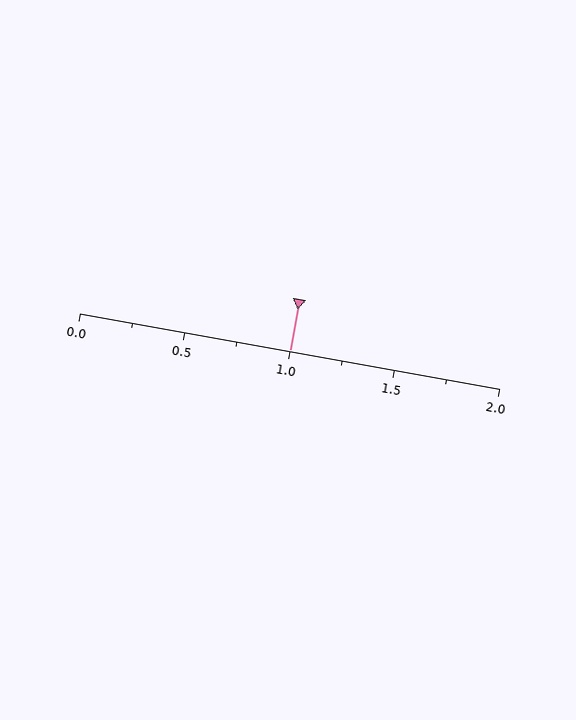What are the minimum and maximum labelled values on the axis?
The axis runs from 0.0 to 2.0.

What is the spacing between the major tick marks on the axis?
The major ticks are spaced 0.5 apart.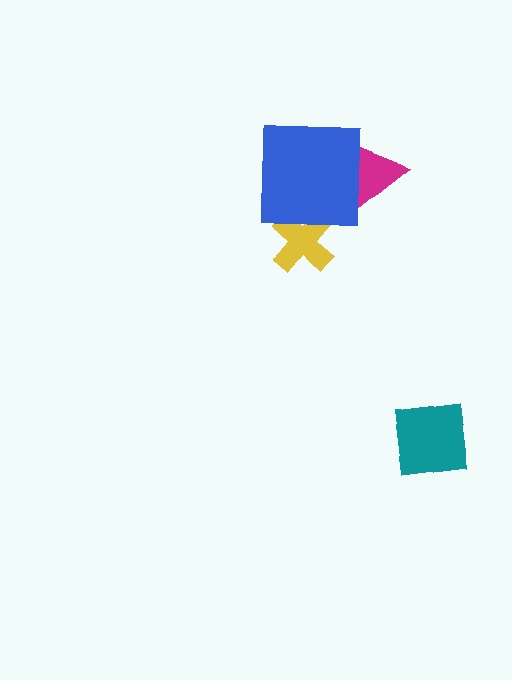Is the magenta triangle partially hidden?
Yes, it is partially covered by another shape.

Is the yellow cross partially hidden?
Yes, it is partially covered by another shape.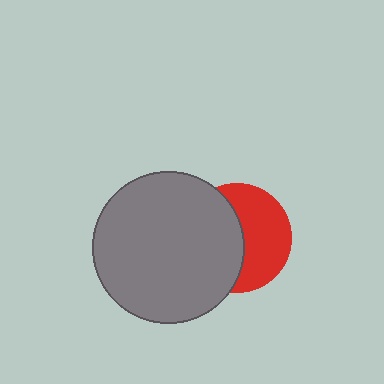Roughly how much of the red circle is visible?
About half of it is visible (roughly 50%).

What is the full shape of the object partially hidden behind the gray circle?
The partially hidden object is a red circle.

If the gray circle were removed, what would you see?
You would see the complete red circle.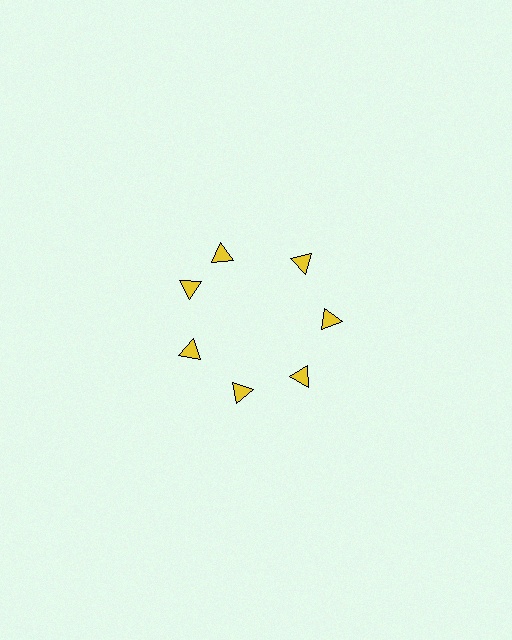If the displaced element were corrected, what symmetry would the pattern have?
It would have 7-fold rotational symmetry — the pattern would map onto itself every 51 degrees.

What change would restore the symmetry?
The symmetry would be restored by rotating it back into even spacing with its neighbors so that all 7 triangles sit at equal angles and equal distance from the center.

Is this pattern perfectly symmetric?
No. The 7 yellow triangles are arranged in a ring, but one element near the 12 o'clock position is rotated out of alignment along the ring, breaking the 7-fold rotational symmetry.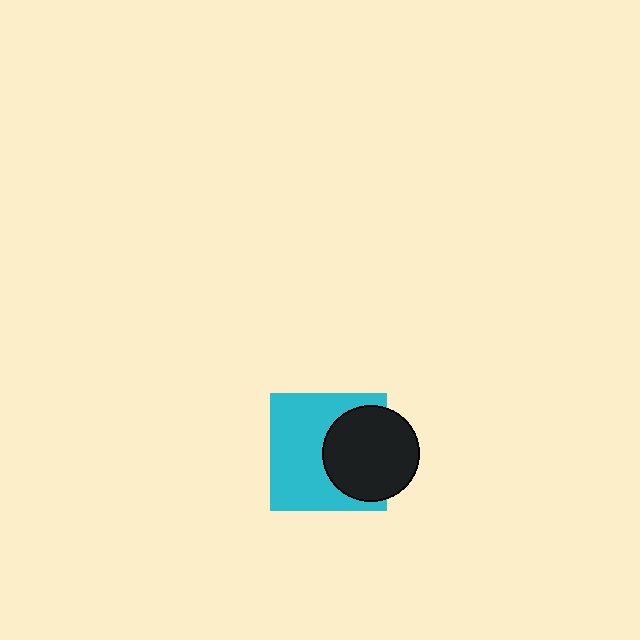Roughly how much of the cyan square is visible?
About half of it is visible (roughly 62%).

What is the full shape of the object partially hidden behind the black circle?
The partially hidden object is a cyan square.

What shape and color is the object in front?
The object in front is a black circle.